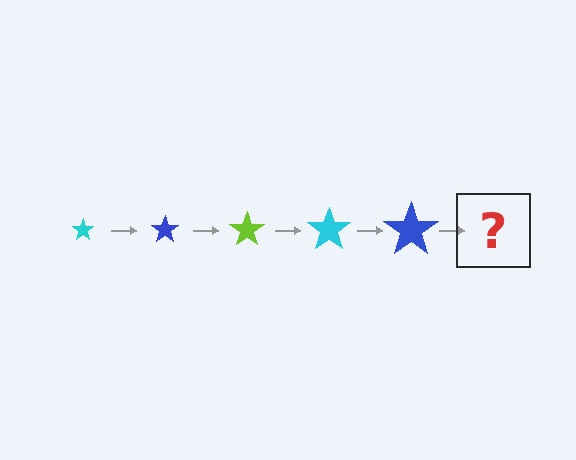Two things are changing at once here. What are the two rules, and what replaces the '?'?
The two rules are that the star grows larger each step and the color cycles through cyan, blue, and lime. The '?' should be a lime star, larger than the previous one.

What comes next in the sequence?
The next element should be a lime star, larger than the previous one.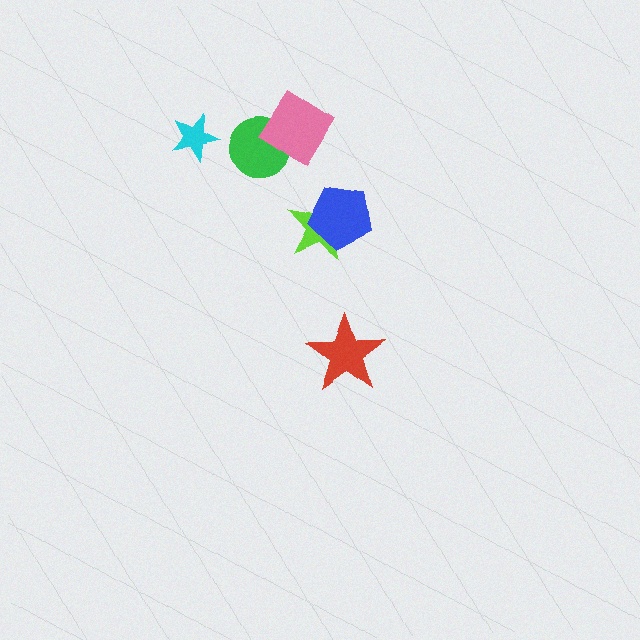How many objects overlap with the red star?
0 objects overlap with the red star.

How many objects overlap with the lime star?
1 object overlaps with the lime star.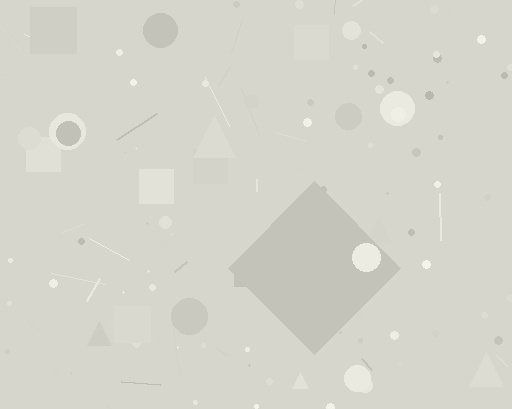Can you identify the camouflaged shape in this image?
The camouflaged shape is a diamond.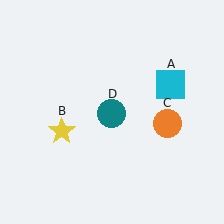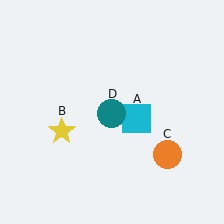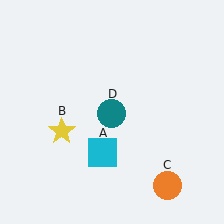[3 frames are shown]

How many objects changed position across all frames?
2 objects changed position: cyan square (object A), orange circle (object C).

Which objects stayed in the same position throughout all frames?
Yellow star (object B) and teal circle (object D) remained stationary.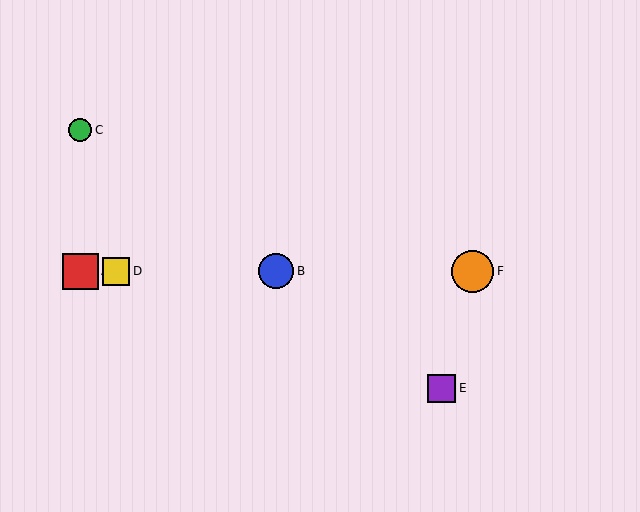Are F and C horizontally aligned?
No, F is at y≈271 and C is at y≈130.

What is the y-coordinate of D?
Object D is at y≈271.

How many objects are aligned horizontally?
4 objects (A, B, D, F) are aligned horizontally.